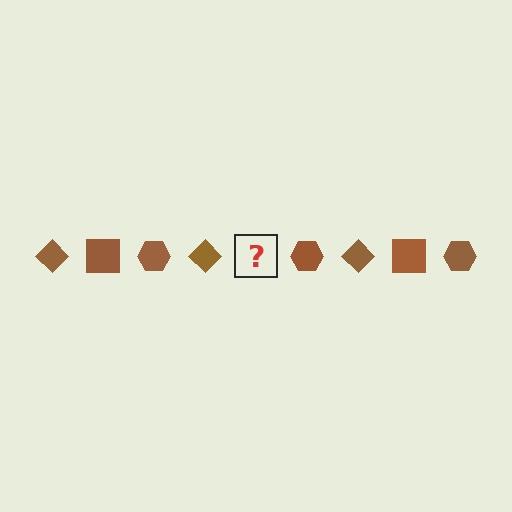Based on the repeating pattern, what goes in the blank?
The blank should be a brown square.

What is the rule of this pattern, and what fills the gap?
The rule is that the pattern cycles through diamond, square, hexagon shapes in brown. The gap should be filled with a brown square.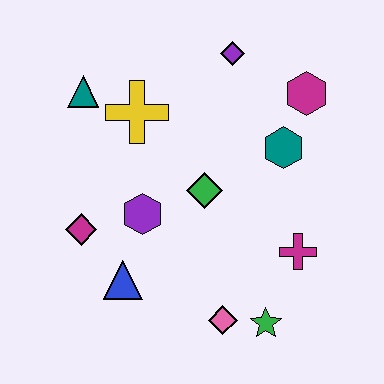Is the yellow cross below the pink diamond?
No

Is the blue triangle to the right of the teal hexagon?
No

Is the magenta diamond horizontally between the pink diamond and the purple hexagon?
No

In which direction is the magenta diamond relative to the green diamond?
The magenta diamond is to the left of the green diamond.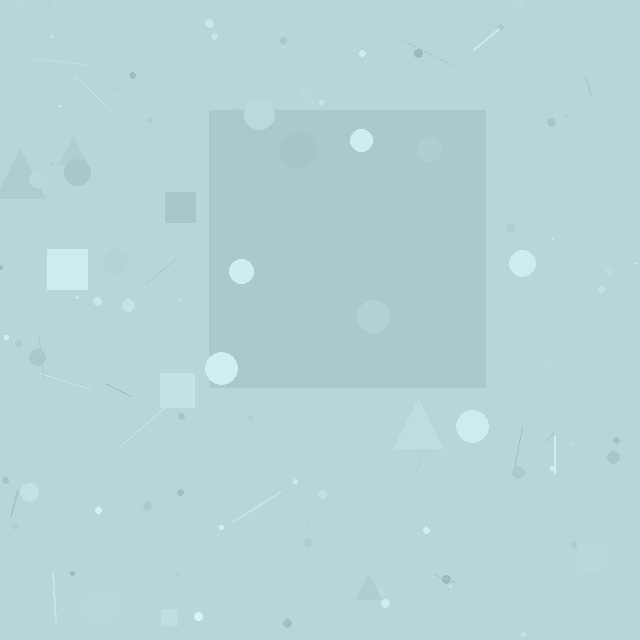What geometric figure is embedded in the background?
A square is embedded in the background.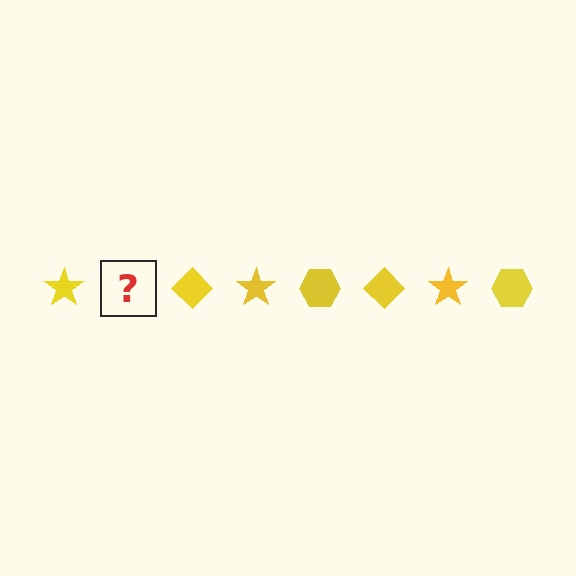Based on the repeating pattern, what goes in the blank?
The blank should be a yellow hexagon.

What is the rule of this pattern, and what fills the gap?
The rule is that the pattern cycles through star, hexagon, diamond shapes in yellow. The gap should be filled with a yellow hexagon.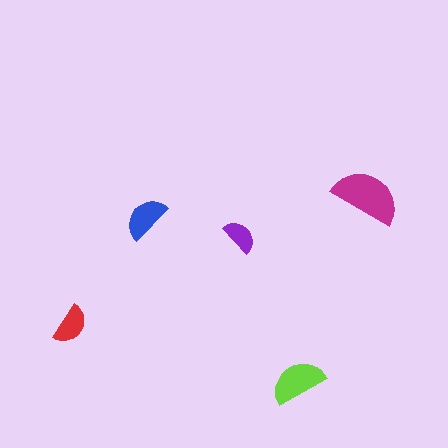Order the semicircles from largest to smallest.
the magenta one, the lime one, the blue one, the red one, the purple one.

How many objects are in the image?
There are 5 objects in the image.